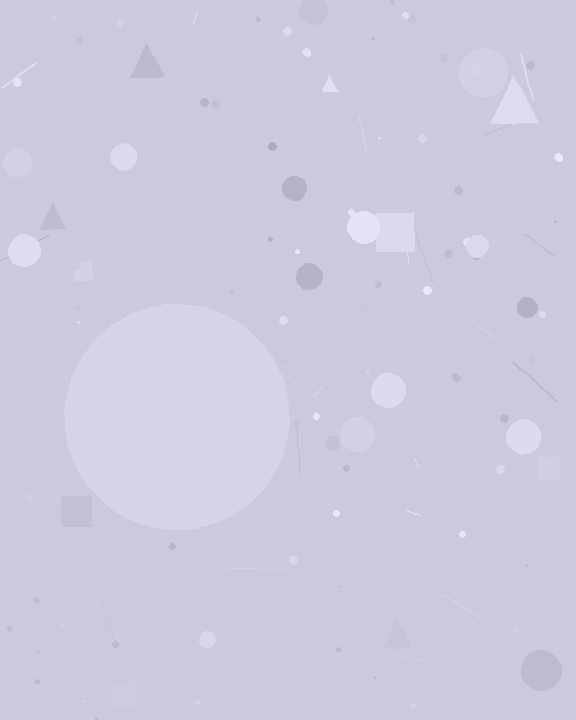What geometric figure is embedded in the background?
A circle is embedded in the background.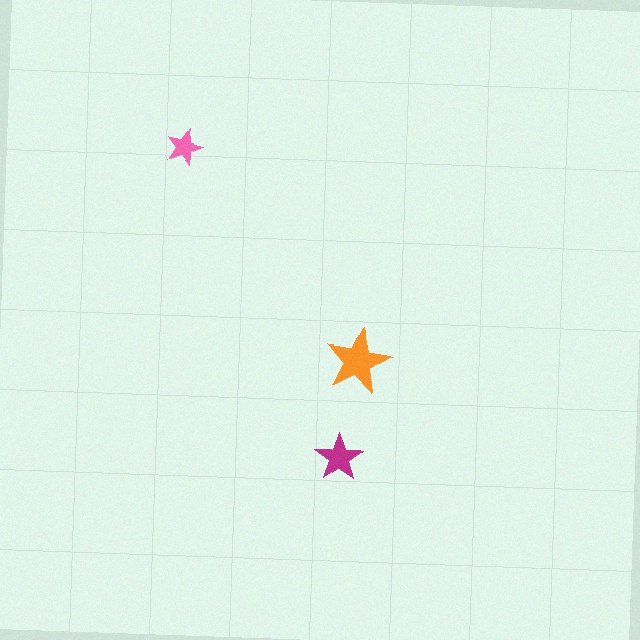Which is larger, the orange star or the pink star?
The orange one.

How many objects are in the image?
There are 3 objects in the image.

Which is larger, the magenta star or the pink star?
The magenta one.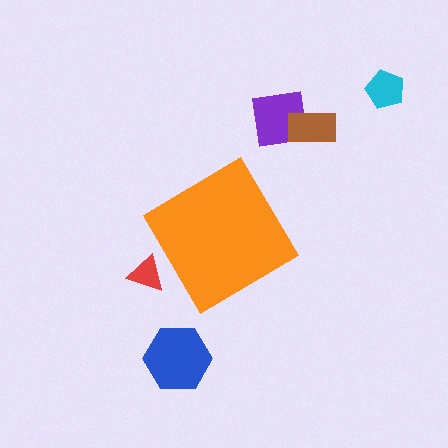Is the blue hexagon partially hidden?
No, the blue hexagon is fully visible.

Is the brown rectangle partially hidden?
No, the brown rectangle is fully visible.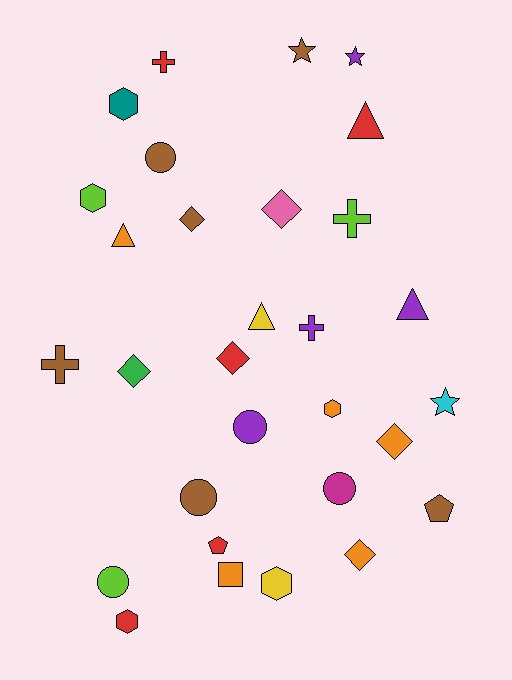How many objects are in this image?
There are 30 objects.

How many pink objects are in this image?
There is 1 pink object.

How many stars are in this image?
There are 3 stars.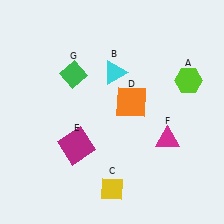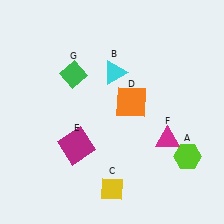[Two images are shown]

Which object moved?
The lime hexagon (A) moved down.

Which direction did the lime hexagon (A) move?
The lime hexagon (A) moved down.